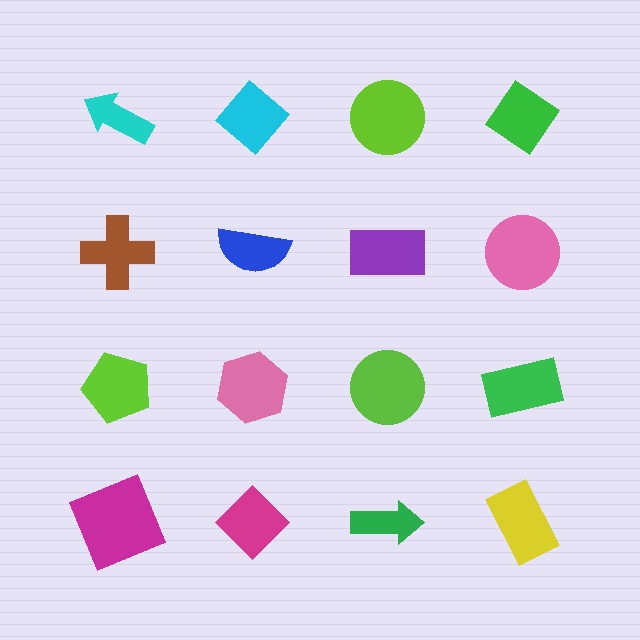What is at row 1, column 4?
A green diamond.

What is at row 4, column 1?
A magenta square.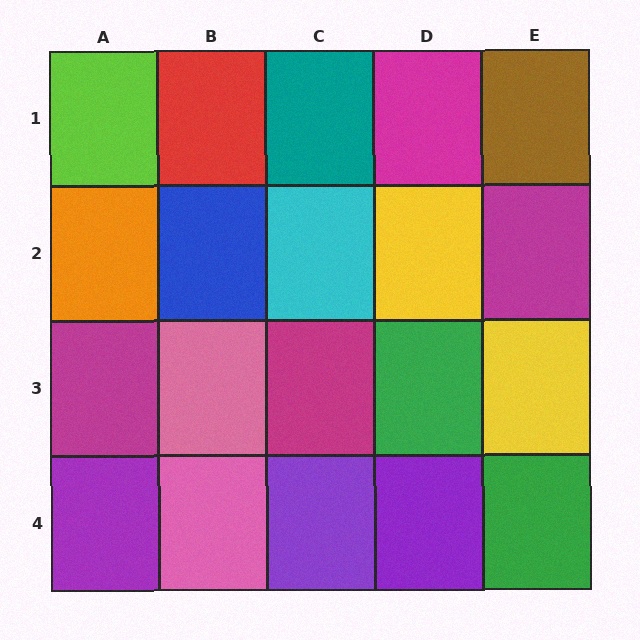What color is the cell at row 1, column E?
Brown.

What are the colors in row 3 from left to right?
Magenta, pink, magenta, green, yellow.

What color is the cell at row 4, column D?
Purple.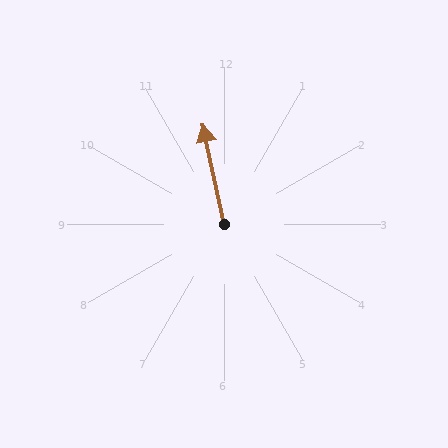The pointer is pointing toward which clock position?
Roughly 12 o'clock.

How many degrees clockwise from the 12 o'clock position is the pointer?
Approximately 348 degrees.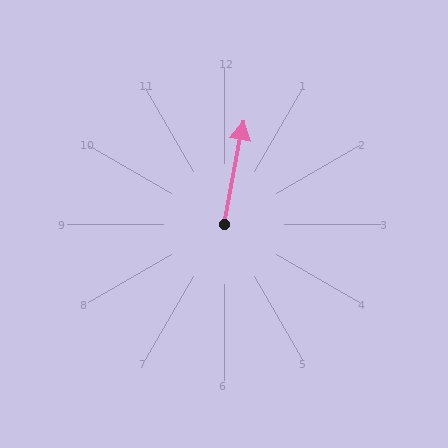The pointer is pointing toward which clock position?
Roughly 12 o'clock.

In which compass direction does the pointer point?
North.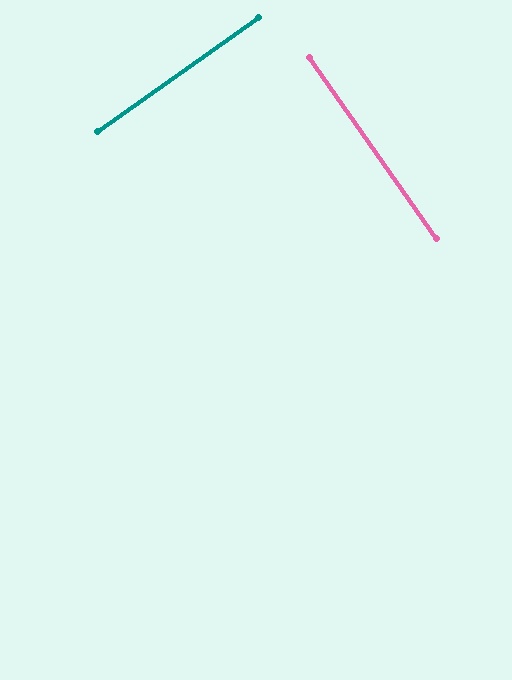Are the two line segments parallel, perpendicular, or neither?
Perpendicular — they meet at approximately 90°.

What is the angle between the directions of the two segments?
Approximately 90 degrees.